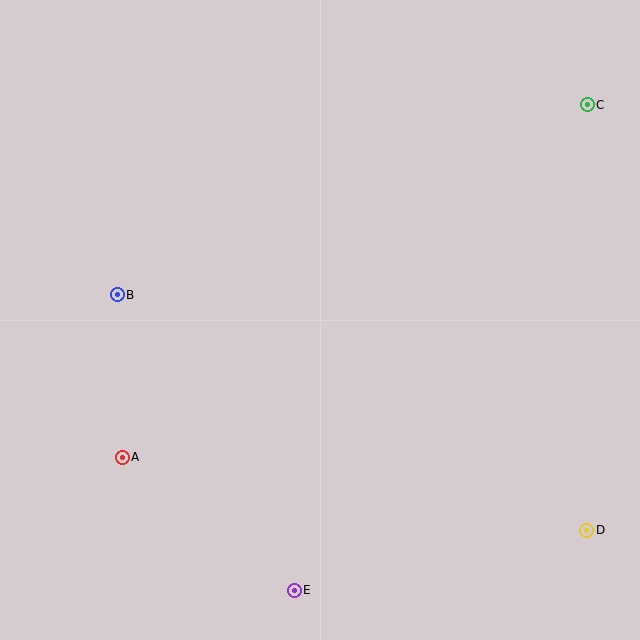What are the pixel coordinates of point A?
Point A is at (122, 457).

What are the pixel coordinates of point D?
Point D is at (587, 530).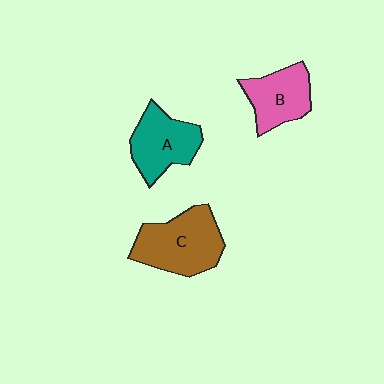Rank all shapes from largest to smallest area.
From largest to smallest: C (brown), A (teal), B (pink).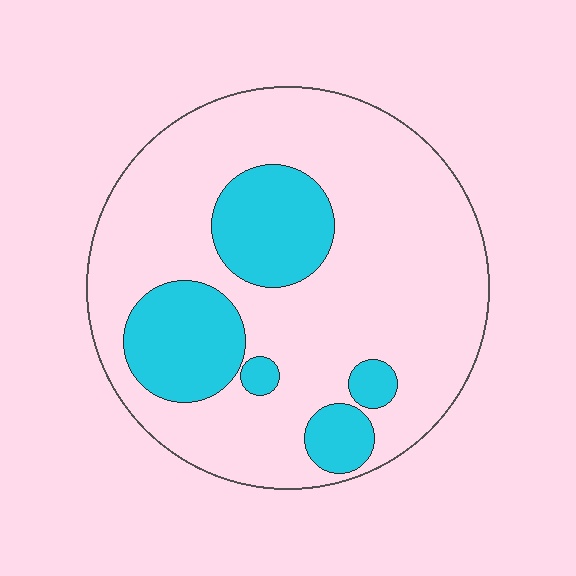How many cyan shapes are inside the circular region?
5.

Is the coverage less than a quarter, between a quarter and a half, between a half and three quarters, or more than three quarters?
Less than a quarter.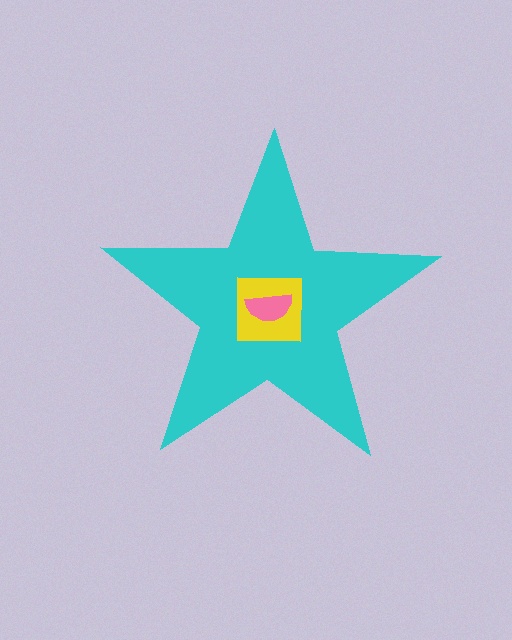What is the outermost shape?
The cyan star.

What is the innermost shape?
The pink semicircle.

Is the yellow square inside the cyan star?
Yes.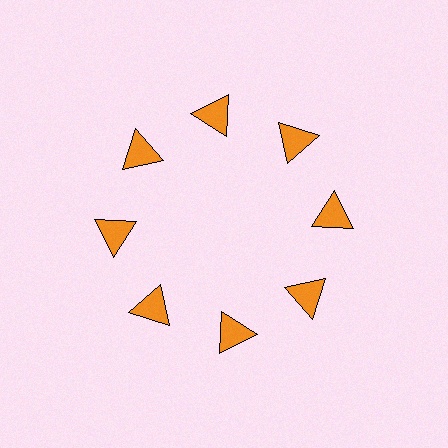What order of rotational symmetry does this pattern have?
This pattern has 8-fold rotational symmetry.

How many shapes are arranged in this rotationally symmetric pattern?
There are 8 shapes, arranged in 8 groups of 1.